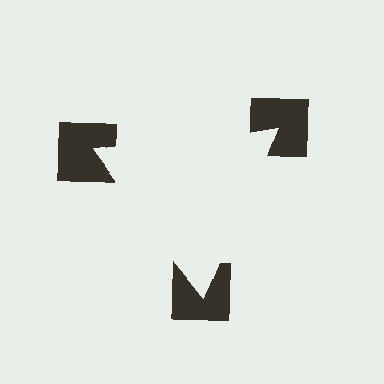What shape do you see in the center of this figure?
An illusory triangle — its edges are inferred from the aligned wedge cuts in the notched squares, not physically drawn.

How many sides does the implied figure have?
3 sides.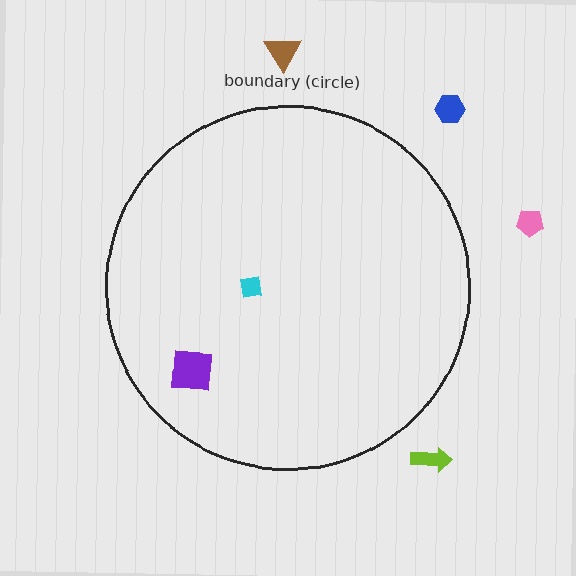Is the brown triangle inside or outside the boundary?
Outside.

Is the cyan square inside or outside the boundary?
Inside.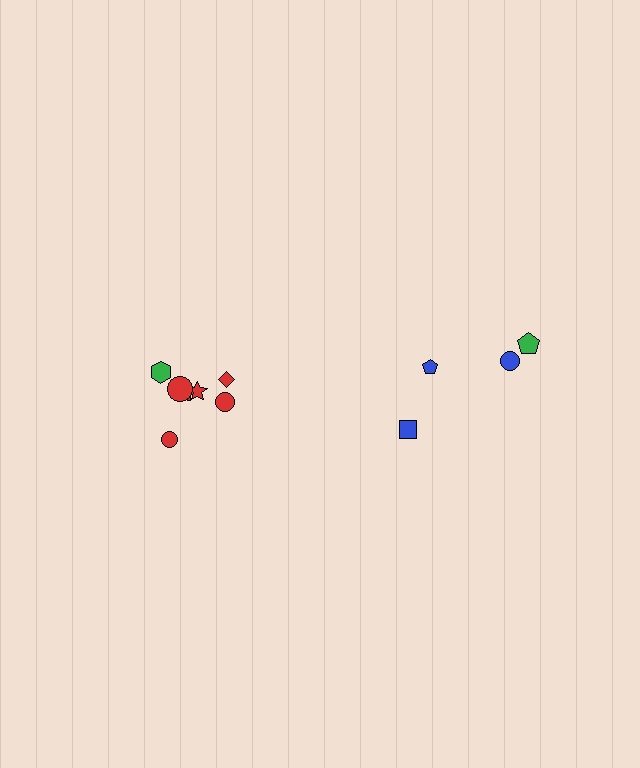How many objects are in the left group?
There are 7 objects.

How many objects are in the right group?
There are 4 objects.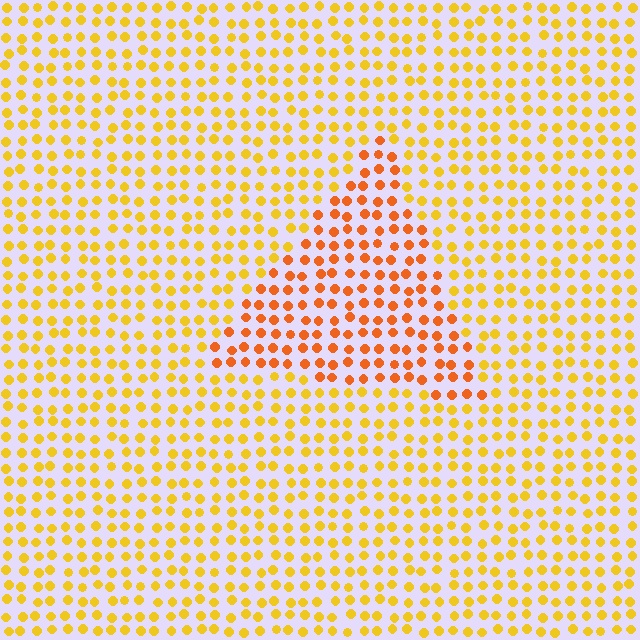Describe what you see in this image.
The image is filled with small yellow elements in a uniform arrangement. A triangle-shaped region is visible where the elements are tinted to a slightly different hue, forming a subtle color boundary.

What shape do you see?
I see a triangle.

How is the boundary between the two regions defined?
The boundary is defined purely by a slight shift in hue (about 29 degrees). Spacing, size, and orientation are identical on both sides.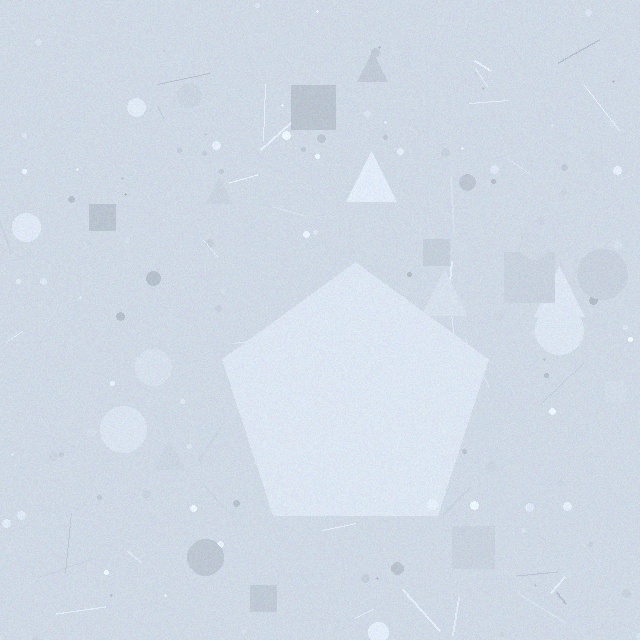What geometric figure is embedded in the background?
A pentagon is embedded in the background.